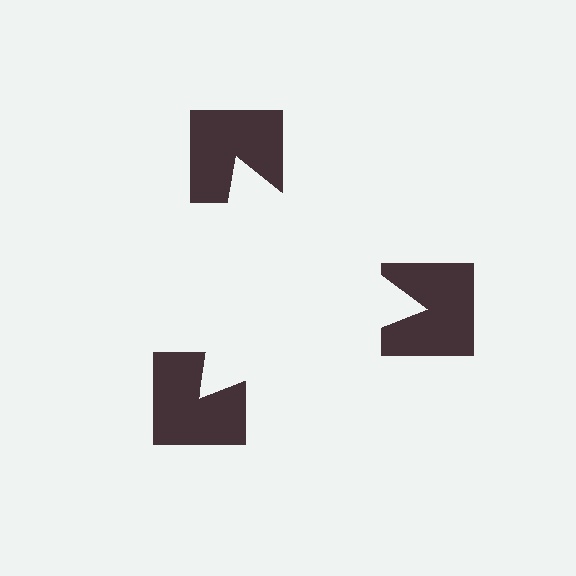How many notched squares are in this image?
There are 3 — one at each vertex of the illusory triangle.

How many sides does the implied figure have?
3 sides.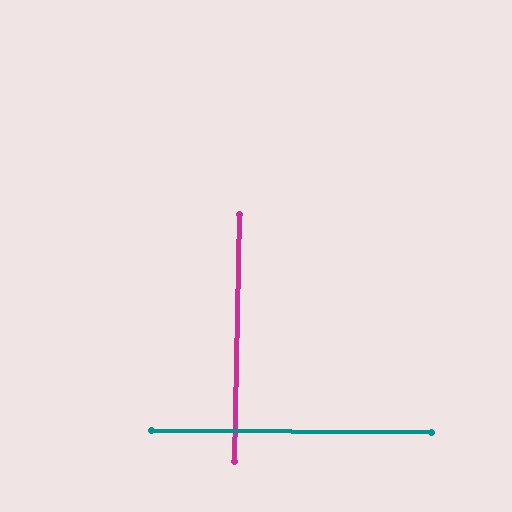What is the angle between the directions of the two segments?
Approximately 89 degrees.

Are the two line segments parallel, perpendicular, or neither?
Perpendicular — they meet at approximately 89°.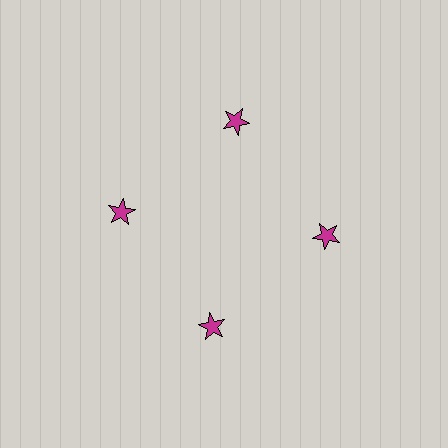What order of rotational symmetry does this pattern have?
This pattern has 4-fold rotational symmetry.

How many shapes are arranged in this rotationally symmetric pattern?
There are 4 shapes, arranged in 4 groups of 1.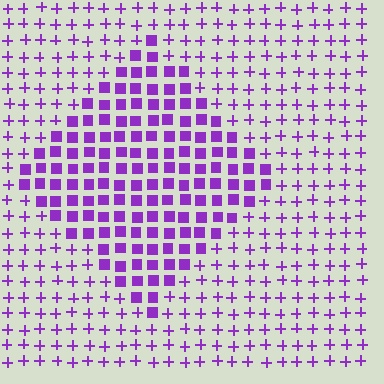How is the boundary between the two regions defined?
The boundary is defined by a change in element shape: squares inside vs. plus signs outside. All elements share the same color and spacing.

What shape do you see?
I see a diamond.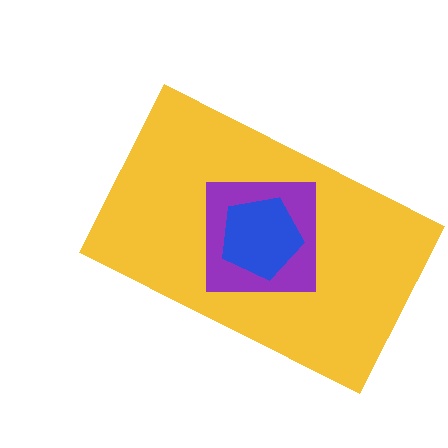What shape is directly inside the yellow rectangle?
The purple square.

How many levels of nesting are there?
3.